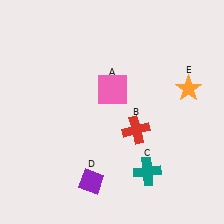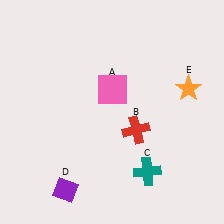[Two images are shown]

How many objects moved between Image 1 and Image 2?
1 object moved between the two images.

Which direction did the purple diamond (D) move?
The purple diamond (D) moved left.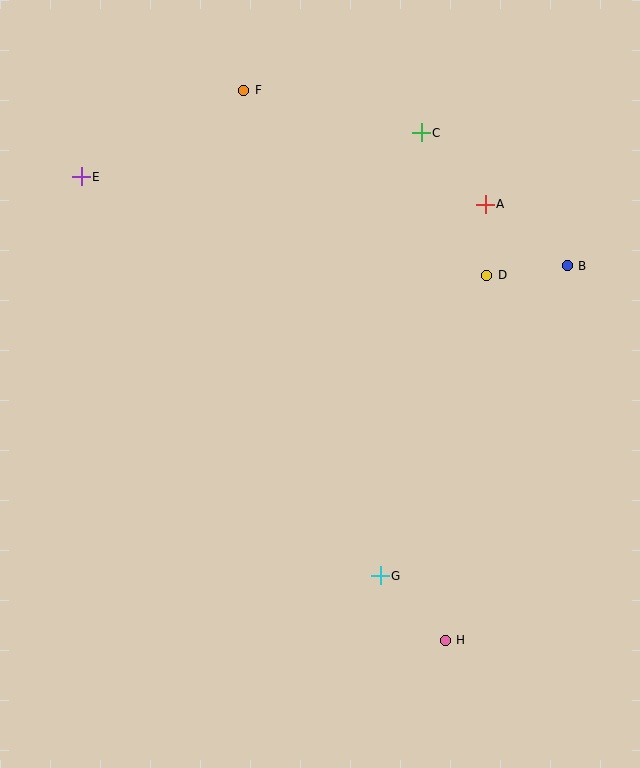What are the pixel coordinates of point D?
Point D is at (487, 275).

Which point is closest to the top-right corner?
Point C is closest to the top-right corner.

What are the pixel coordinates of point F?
Point F is at (244, 90).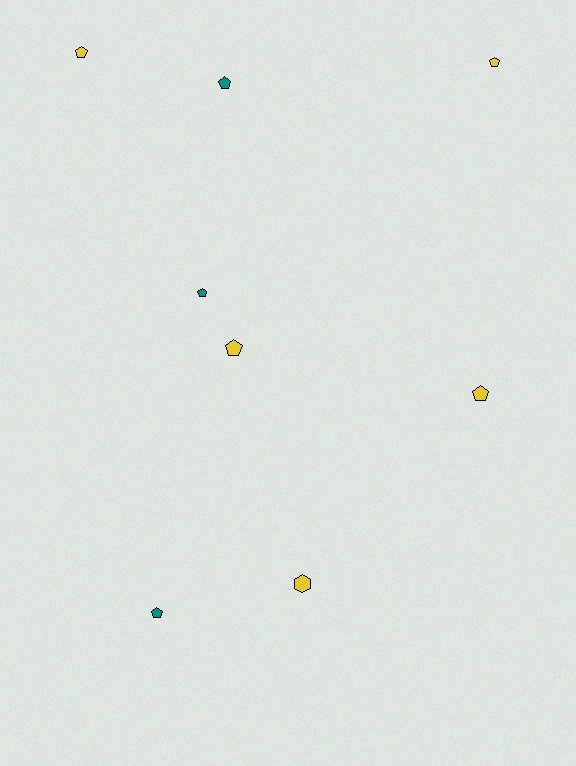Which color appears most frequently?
Yellow, with 5 objects.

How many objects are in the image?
There are 8 objects.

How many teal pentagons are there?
There are 3 teal pentagons.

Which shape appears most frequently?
Pentagon, with 7 objects.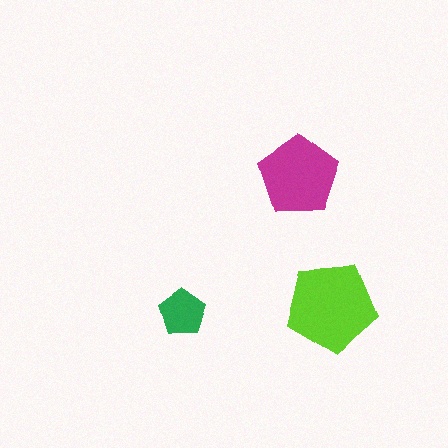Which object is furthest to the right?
The lime pentagon is rightmost.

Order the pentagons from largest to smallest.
the lime one, the magenta one, the green one.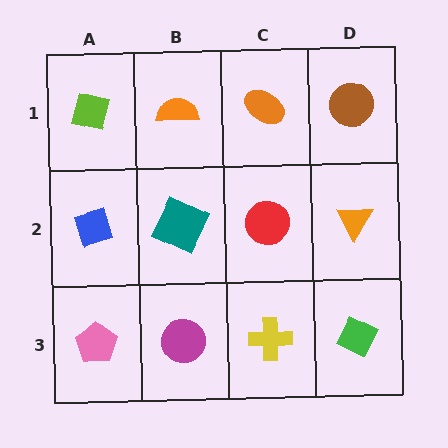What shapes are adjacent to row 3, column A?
A blue diamond (row 2, column A), a magenta circle (row 3, column B).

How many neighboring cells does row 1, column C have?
3.